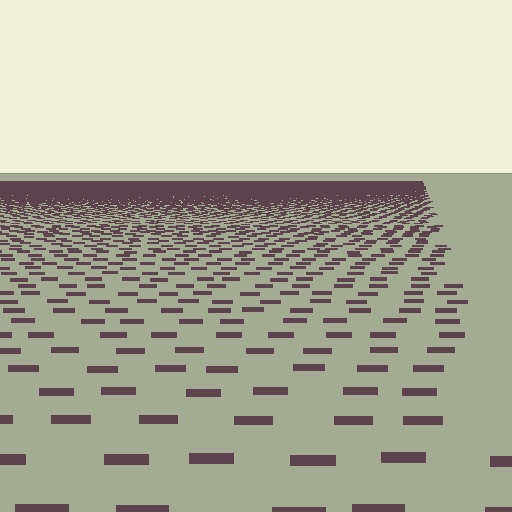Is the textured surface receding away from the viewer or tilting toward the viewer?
The surface is receding away from the viewer. Texture elements get smaller and denser toward the top.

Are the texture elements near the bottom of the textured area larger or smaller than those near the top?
Larger. Near the bottom, elements are closer to the viewer and appear at a bigger on-screen size.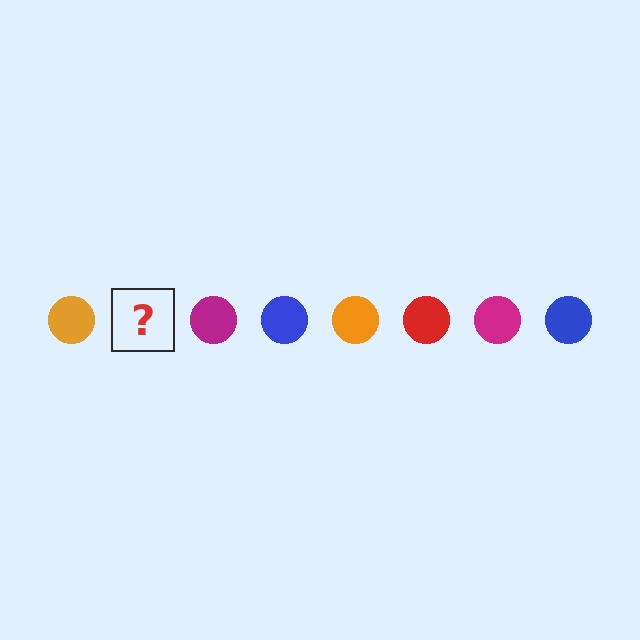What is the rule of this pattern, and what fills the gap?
The rule is that the pattern cycles through orange, red, magenta, blue circles. The gap should be filled with a red circle.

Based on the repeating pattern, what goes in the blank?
The blank should be a red circle.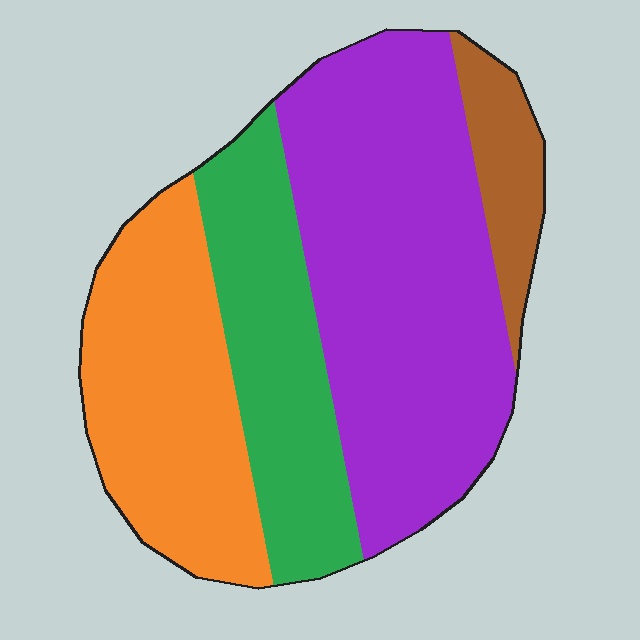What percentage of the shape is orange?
Orange covers 26% of the shape.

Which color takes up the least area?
Brown, at roughly 10%.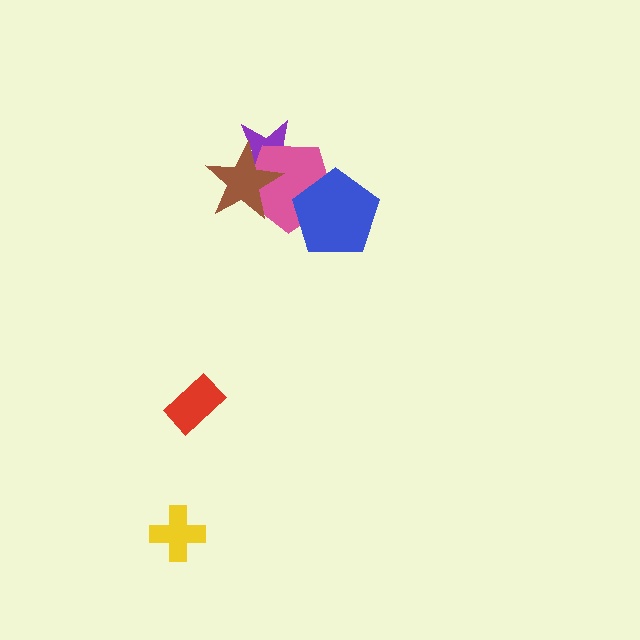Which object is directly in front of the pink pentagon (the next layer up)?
The brown star is directly in front of the pink pentagon.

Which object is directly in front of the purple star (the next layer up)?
The pink pentagon is directly in front of the purple star.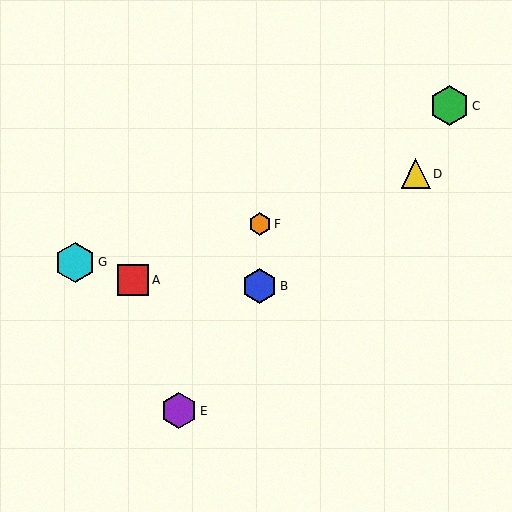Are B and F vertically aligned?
Yes, both are at x≈260.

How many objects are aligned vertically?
2 objects (B, F) are aligned vertically.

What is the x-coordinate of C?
Object C is at x≈449.